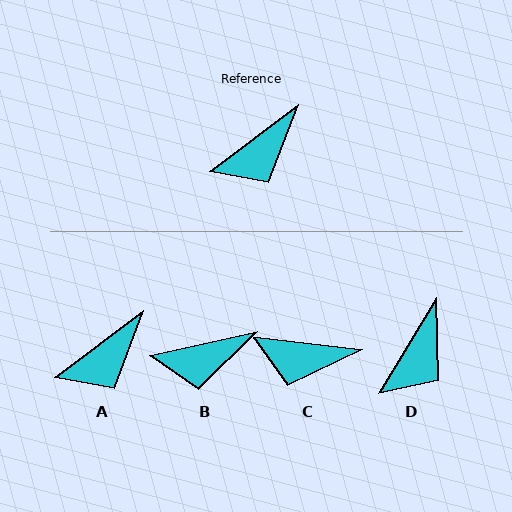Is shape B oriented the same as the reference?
No, it is off by about 24 degrees.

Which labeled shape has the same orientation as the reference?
A.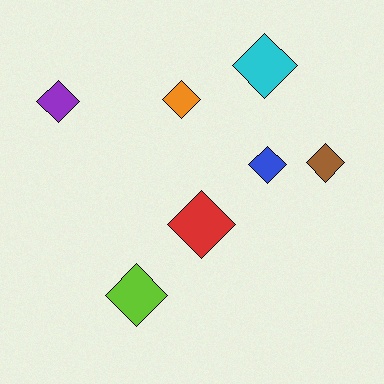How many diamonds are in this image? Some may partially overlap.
There are 7 diamonds.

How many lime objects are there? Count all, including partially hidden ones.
There is 1 lime object.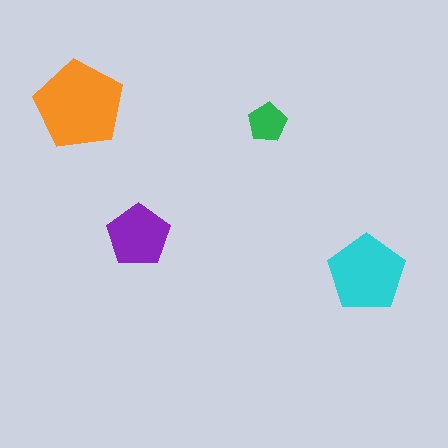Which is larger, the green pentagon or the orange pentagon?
The orange one.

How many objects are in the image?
There are 4 objects in the image.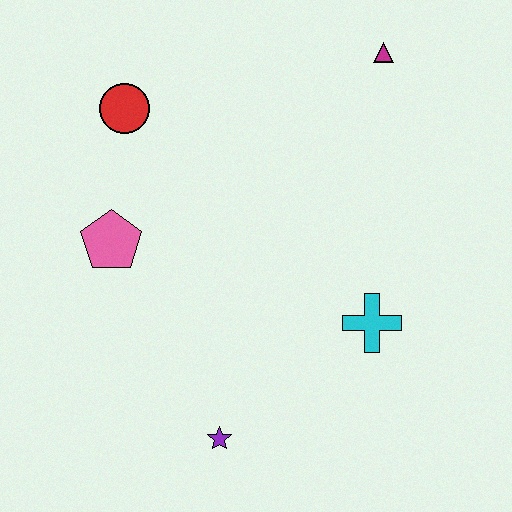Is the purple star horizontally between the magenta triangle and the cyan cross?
No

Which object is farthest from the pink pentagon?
The magenta triangle is farthest from the pink pentagon.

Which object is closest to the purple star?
The cyan cross is closest to the purple star.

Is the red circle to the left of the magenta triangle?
Yes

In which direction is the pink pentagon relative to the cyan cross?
The pink pentagon is to the left of the cyan cross.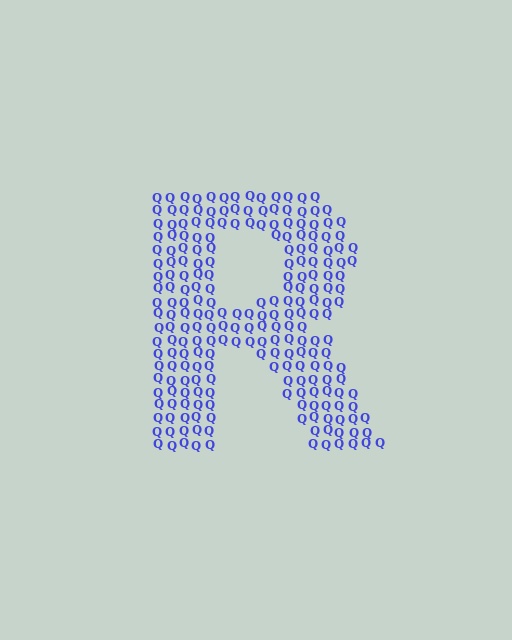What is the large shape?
The large shape is the letter R.